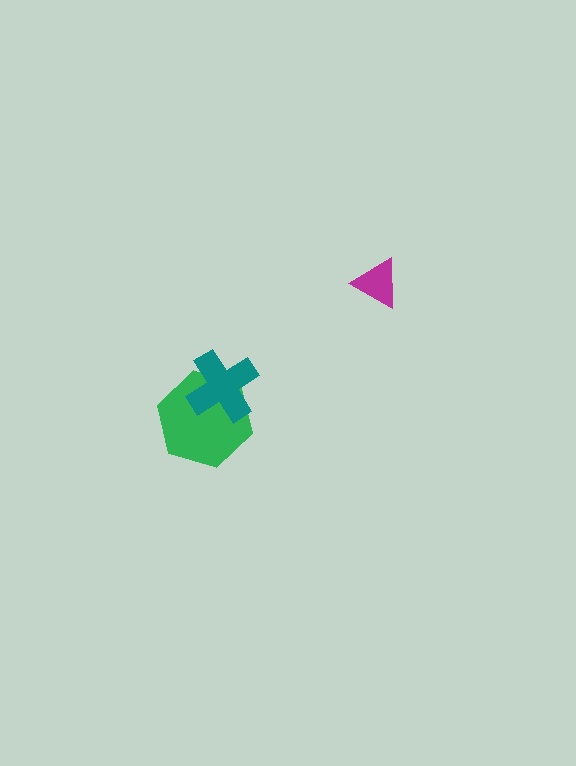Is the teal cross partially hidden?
No, no other shape covers it.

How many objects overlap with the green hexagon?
1 object overlaps with the green hexagon.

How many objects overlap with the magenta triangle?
0 objects overlap with the magenta triangle.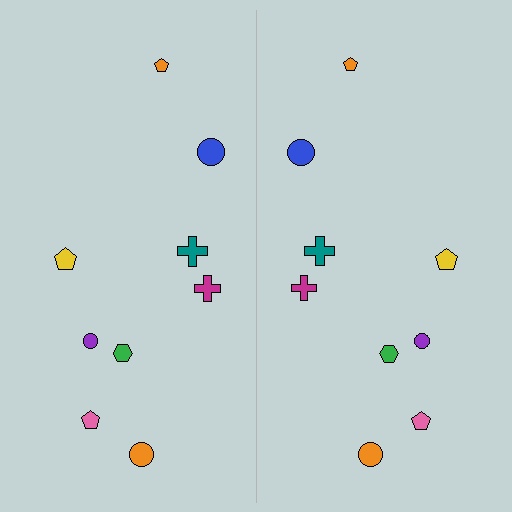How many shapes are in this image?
There are 18 shapes in this image.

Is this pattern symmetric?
Yes, this pattern has bilateral (reflection) symmetry.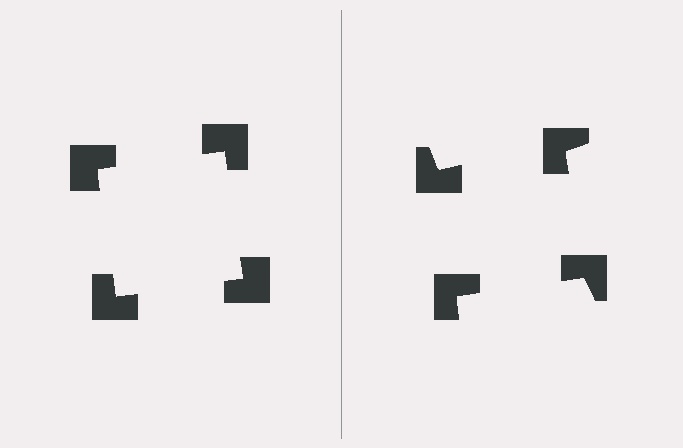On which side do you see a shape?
An illusory square appears on the left side. On the right side the wedge cuts are rotated, so no coherent shape forms.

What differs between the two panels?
The notched squares are positioned identically on both sides; only the wedge orientations differ. On the left they align to a square; on the right they are misaligned.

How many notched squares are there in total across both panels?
8 — 4 on each side.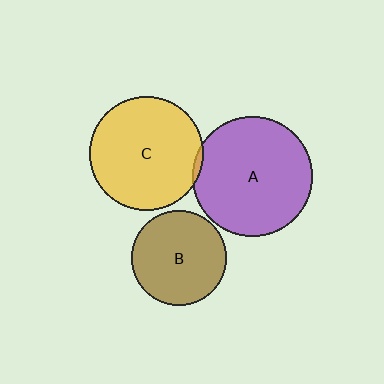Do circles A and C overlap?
Yes.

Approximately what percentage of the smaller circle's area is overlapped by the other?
Approximately 5%.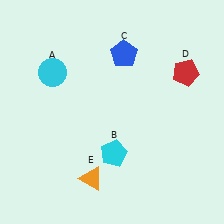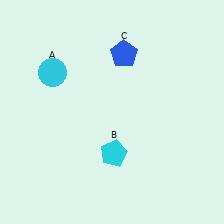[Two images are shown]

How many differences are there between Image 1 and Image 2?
There are 2 differences between the two images.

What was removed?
The orange triangle (E), the red pentagon (D) were removed in Image 2.